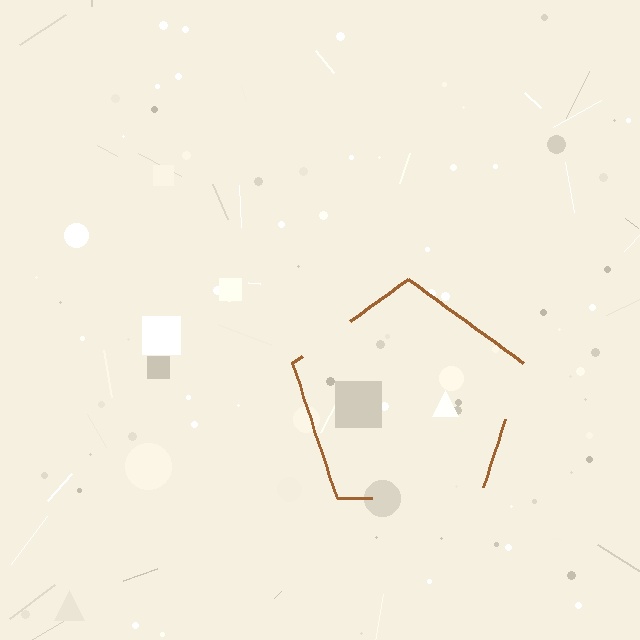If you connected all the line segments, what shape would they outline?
They would outline a pentagon.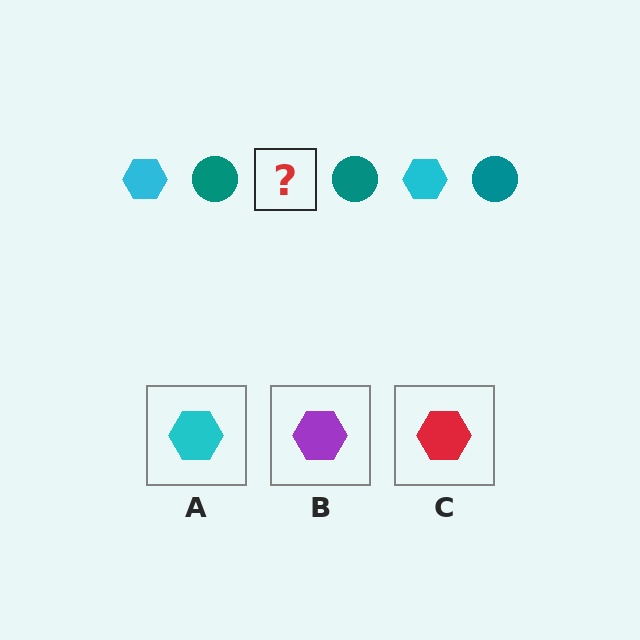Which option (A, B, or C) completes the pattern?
A.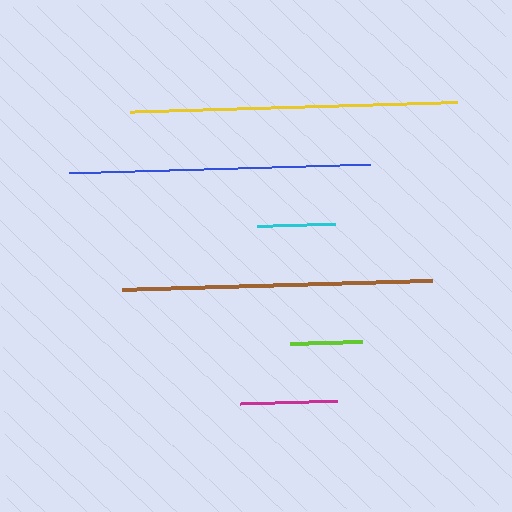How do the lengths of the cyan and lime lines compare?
The cyan and lime lines are approximately the same length.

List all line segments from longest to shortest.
From longest to shortest: yellow, brown, blue, magenta, cyan, lime.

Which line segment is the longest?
The yellow line is the longest at approximately 327 pixels.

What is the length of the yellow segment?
The yellow segment is approximately 327 pixels long.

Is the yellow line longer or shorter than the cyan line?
The yellow line is longer than the cyan line.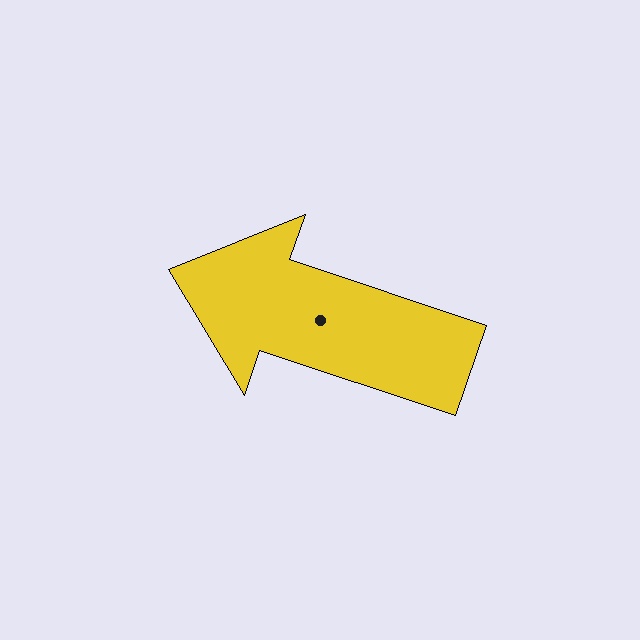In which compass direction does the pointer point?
West.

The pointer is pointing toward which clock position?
Roughly 10 o'clock.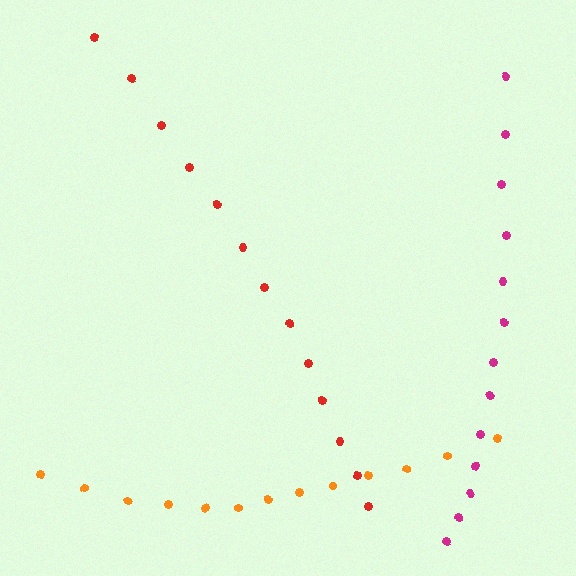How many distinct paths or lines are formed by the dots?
There are 3 distinct paths.